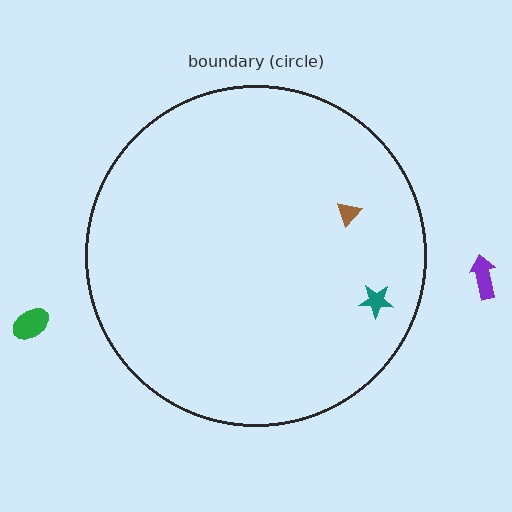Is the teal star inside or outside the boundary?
Inside.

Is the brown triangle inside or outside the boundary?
Inside.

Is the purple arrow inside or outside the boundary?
Outside.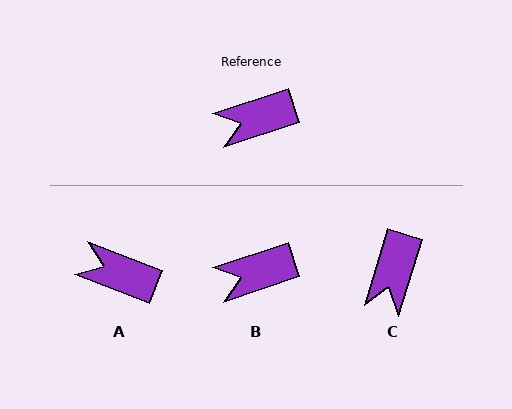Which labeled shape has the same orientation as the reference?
B.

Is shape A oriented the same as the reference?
No, it is off by about 40 degrees.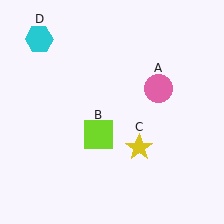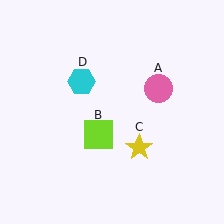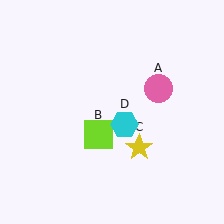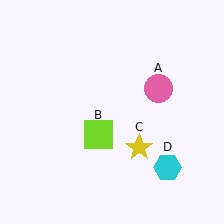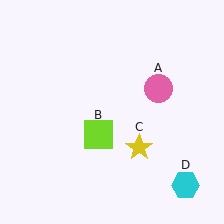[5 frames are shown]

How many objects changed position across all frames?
1 object changed position: cyan hexagon (object D).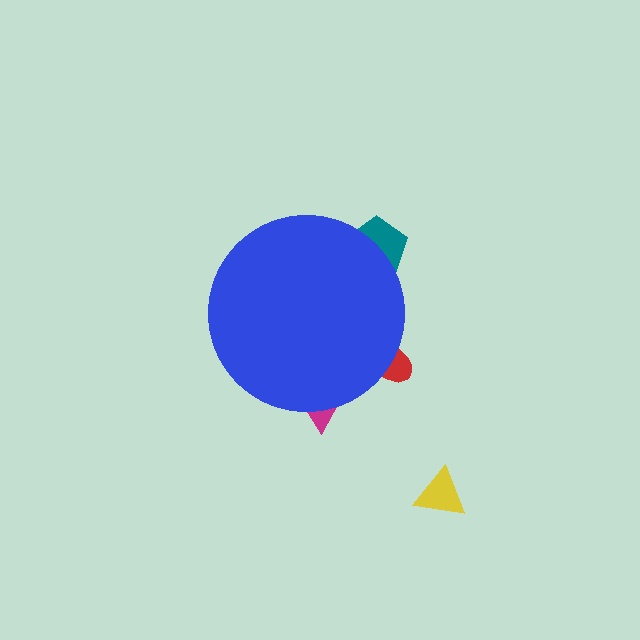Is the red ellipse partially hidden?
Yes, the red ellipse is partially hidden behind the blue circle.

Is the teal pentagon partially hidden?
Yes, the teal pentagon is partially hidden behind the blue circle.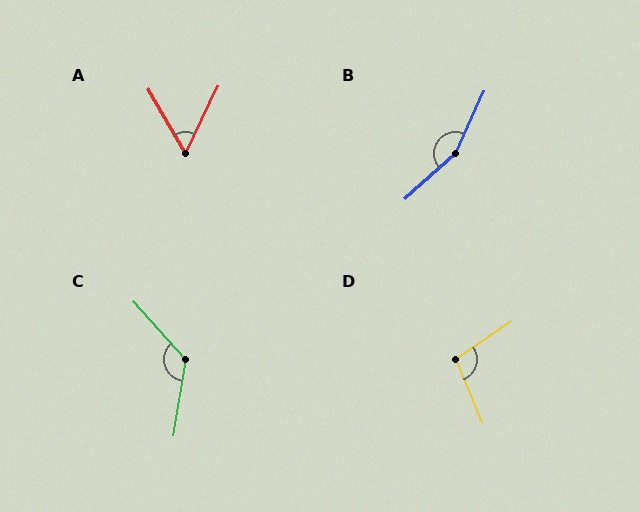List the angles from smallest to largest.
A (55°), D (102°), C (128°), B (157°).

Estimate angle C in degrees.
Approximately 128 degrees.